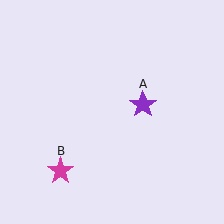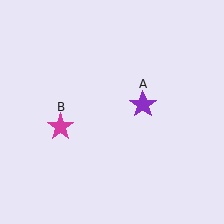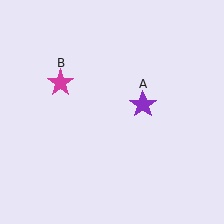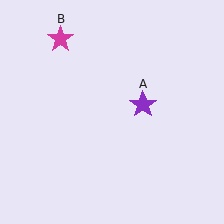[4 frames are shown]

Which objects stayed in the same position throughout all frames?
Purple star (object A) remained stationary.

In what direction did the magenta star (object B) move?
The magenta star (object B) moved up.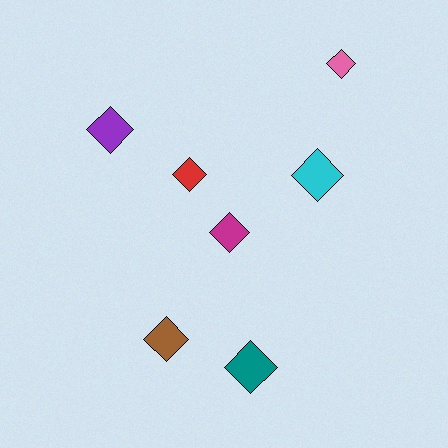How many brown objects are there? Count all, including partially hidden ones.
There is 1 brown object.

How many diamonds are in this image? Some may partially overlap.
There are 7 diamonds.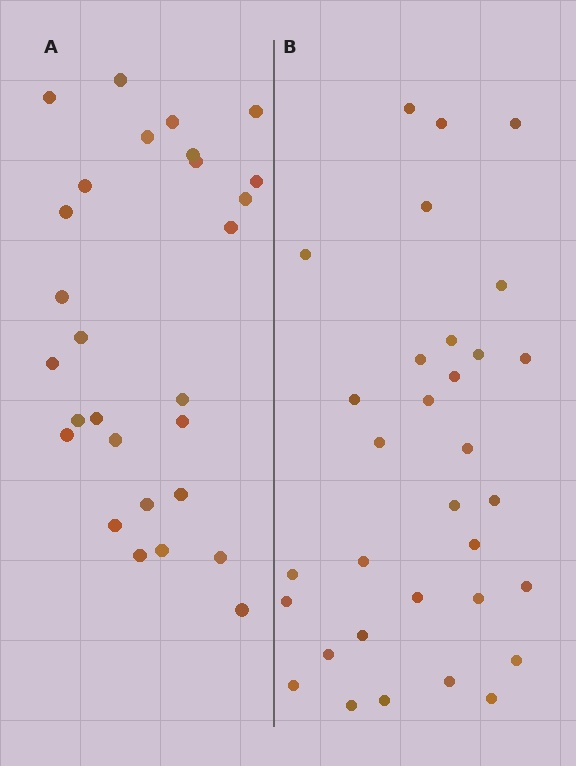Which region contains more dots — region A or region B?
Region B (the right region) has more dots.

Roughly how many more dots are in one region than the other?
Region B has about 4 more dots than region A.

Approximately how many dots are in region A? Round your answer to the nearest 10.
About 30 dots. (The exact count is 28, which rounds to 30.)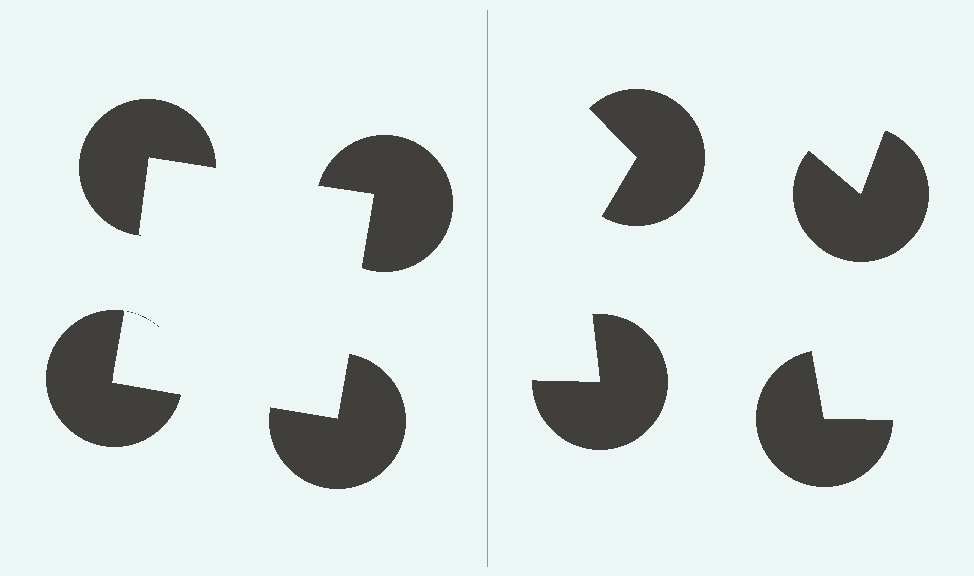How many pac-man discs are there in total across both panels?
8 — 4 on each side.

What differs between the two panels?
The pac-man discs are positioned identically on both sides; only the wedge orientations differ. On the left they align to a square; on the right they are misaligned.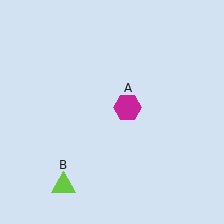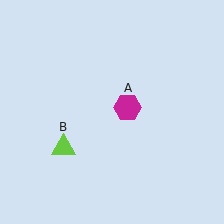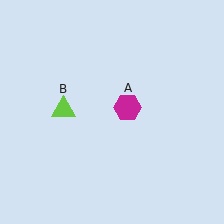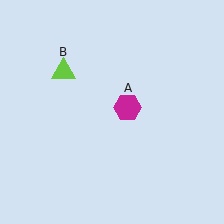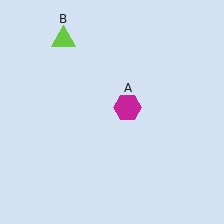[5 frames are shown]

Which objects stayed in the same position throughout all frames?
Magenta hexagon (object A) remained stationary.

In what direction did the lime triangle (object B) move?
The lime triangle (object B) moved up.